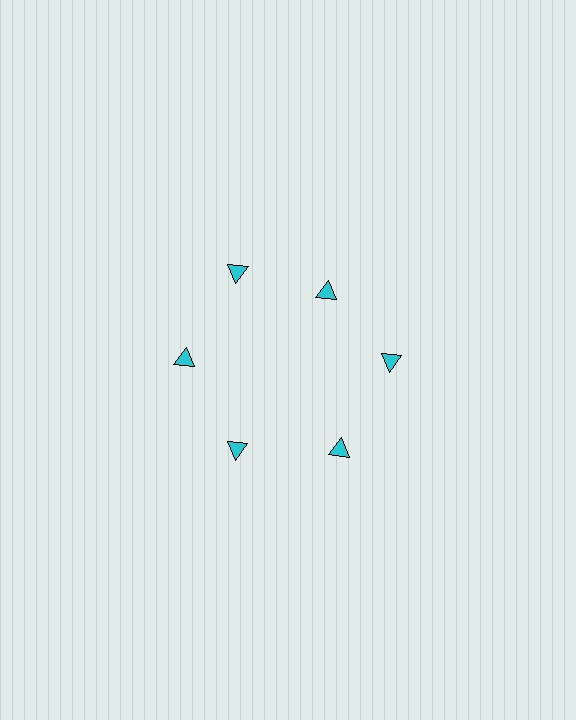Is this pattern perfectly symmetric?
No. The 6 cyan triangles are arranged in a ring, but one element near the 1 o'clock position is pulled inward toward the center, breaking the 6-fold rotational symmetry.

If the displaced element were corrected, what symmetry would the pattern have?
It would have 6-fold rotational symmetry — the pattern would map onto itself every 60 degrees.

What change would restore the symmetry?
The symmetry would be restored by moving it outward, back onto the ring so that all 6 triangles sit at equal angles and equal distance from the center.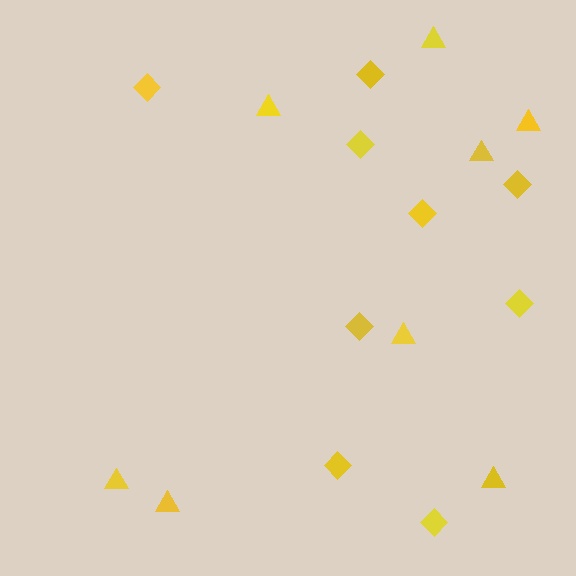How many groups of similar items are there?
There are 2 groups: one group of triangles (8) and one group of diamonds (9).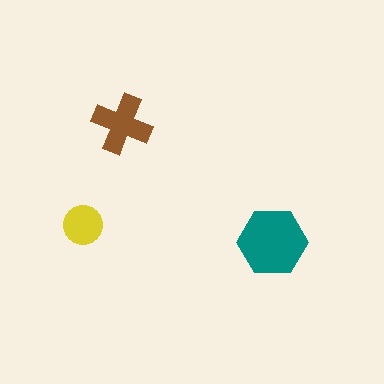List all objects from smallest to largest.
The yellow circle, the brown cross, the teal hexagon.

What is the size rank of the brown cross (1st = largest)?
2nd.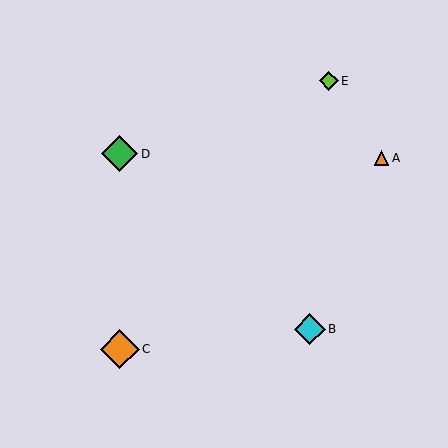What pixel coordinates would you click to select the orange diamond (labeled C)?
Click at (120, 349) to select the orange diamond C.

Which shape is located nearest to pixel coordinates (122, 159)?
The green diamond (labeled D) at (120, 154) is nearest to that location.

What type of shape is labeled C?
Shape C is an orange diamond.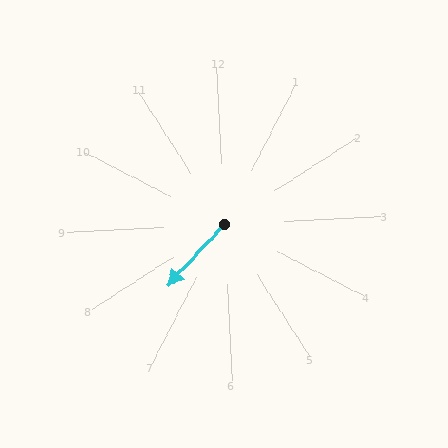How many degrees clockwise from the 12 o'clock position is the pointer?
Approximately 225 degrees.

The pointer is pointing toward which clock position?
Roughly 8 o'clock.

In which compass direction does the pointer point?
Southwest.